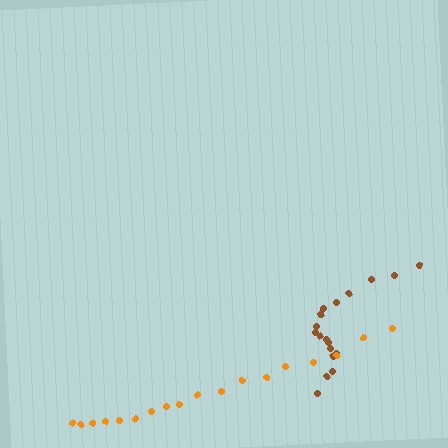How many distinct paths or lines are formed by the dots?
There are 2 distinct paths.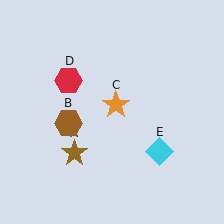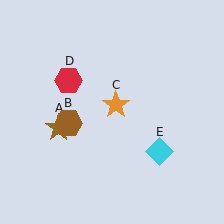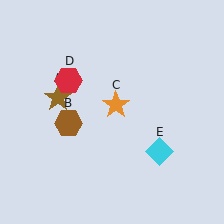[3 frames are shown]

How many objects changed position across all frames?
1 object changed position: brown star (object A).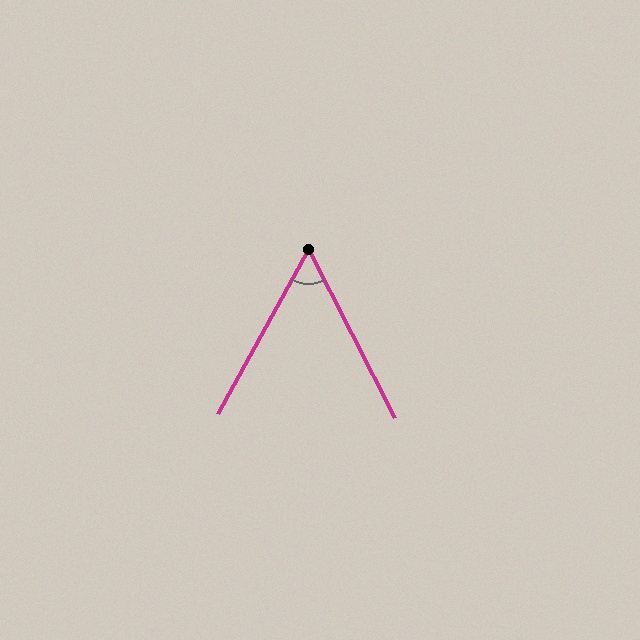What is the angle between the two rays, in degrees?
Approximately 56 degrees.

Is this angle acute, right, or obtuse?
It is acute.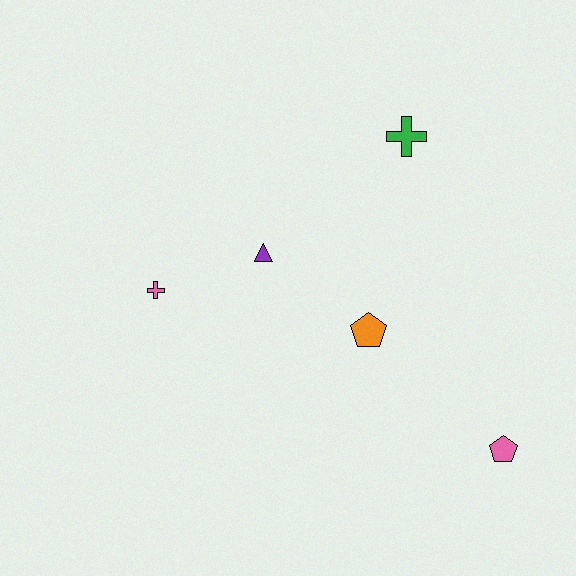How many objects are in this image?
There are 5 objects.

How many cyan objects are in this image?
There are no cyan objects.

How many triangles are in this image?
There is 1 triangle.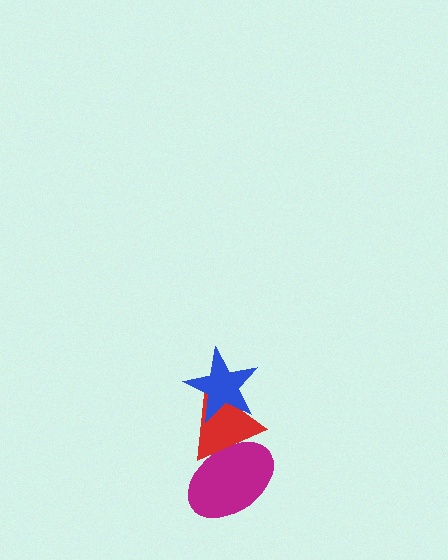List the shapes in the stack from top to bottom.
From top to bottom: the blue star, the red triangle, the magenta ellipse.